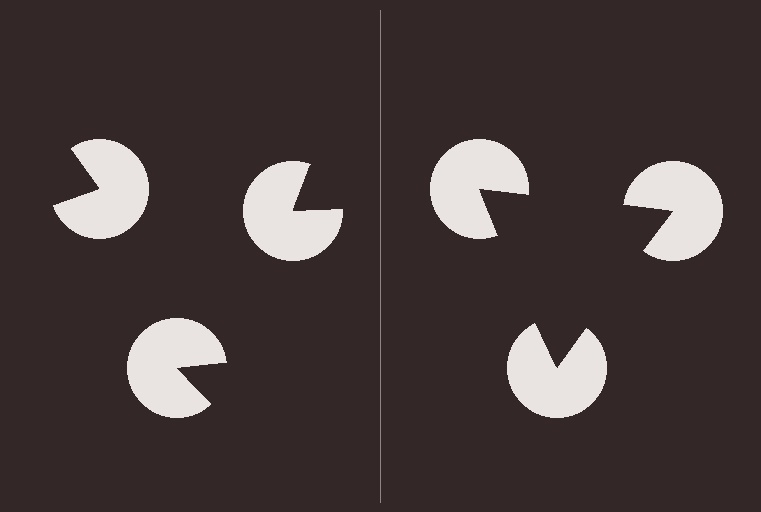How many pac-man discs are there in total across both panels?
6 — 3 on each side.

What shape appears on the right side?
An illusory triangle.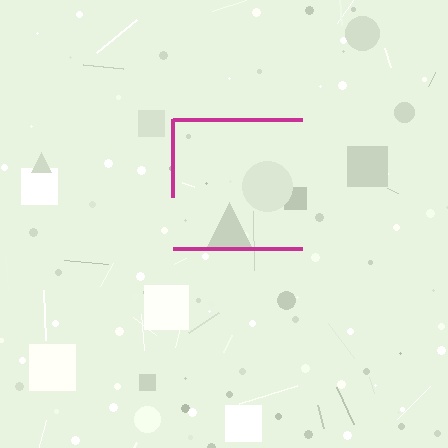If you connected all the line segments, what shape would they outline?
They would outline a square.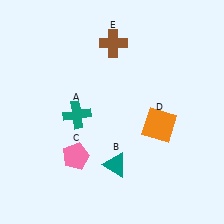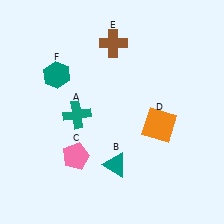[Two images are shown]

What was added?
A teal hexagon (F) was added in Image 2.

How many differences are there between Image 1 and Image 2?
There is 1 difference between the two images.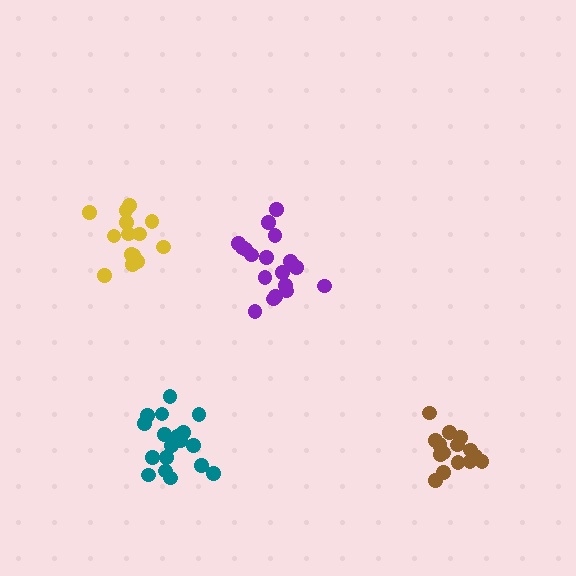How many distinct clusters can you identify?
There are 4 distinct clusters.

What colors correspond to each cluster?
The clusters are colored: yellow, teal, brown, purple.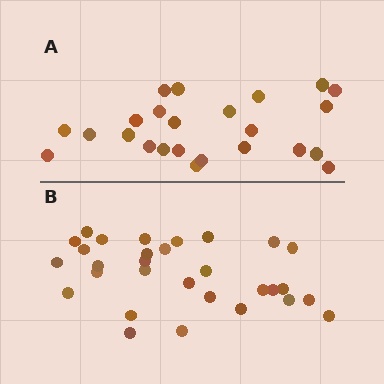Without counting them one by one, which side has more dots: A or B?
Region B (the bottom region) has more dots.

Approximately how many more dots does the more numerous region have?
Region B has about 6 more dots than region A.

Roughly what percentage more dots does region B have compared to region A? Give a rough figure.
About 25% more.